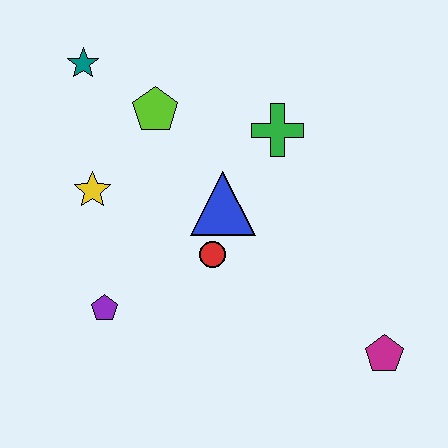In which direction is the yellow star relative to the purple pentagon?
The yellow star is above the purple pentagon.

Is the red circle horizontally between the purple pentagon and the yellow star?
No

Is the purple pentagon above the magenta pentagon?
Yes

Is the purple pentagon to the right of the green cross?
No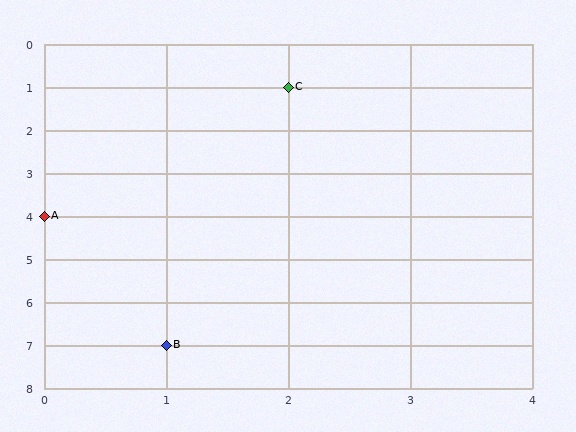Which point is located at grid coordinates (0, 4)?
Point A is at (0, 4).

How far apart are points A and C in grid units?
Points A and C are 2 columns and 3 rows apart (about 3.6 grid units diagonally).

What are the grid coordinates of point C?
Point C is at grid coordinates (2, 1).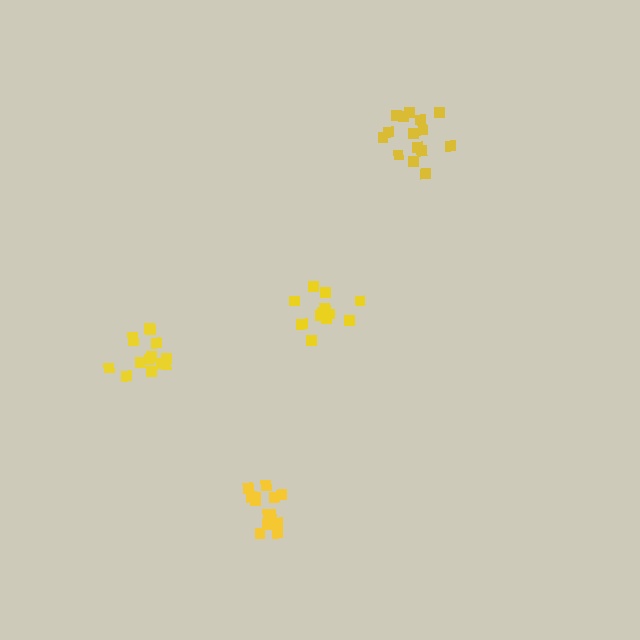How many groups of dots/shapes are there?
There are 4 groups.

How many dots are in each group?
Group 1: 13 dots, Group 2: 15 dots, Group 3: 13 dots, Group 4: 14 dots (55 total).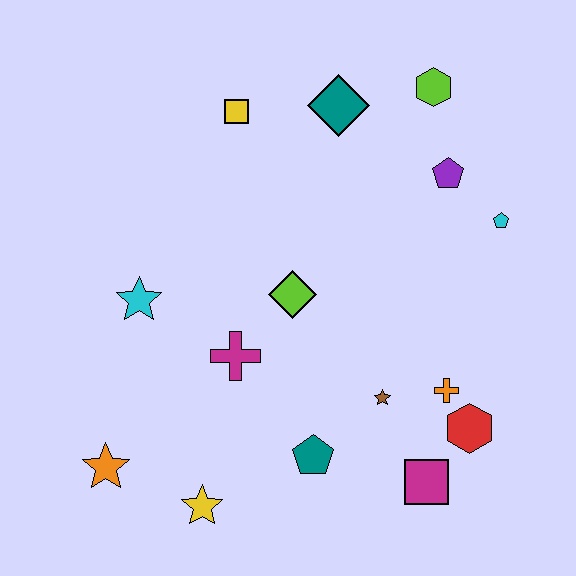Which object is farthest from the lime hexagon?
The orange star is farthest from the lime hexagon.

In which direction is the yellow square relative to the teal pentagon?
The yellow square is above the teal pentagon.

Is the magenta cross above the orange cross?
Yes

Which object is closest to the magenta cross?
The lime diamond is closest to the magenta cross.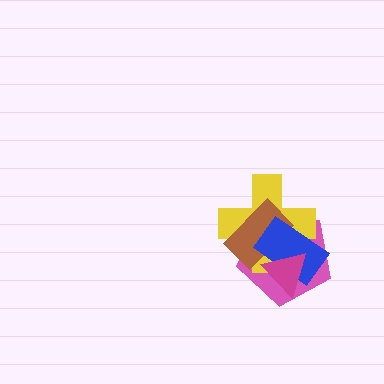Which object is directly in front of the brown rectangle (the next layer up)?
The blue rectangle is directly in front of the brown rectangle.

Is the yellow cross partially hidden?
Yes, it is partially covered by another shape.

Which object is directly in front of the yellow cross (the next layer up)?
The brown rectangle is directly in front of the yellow cross.